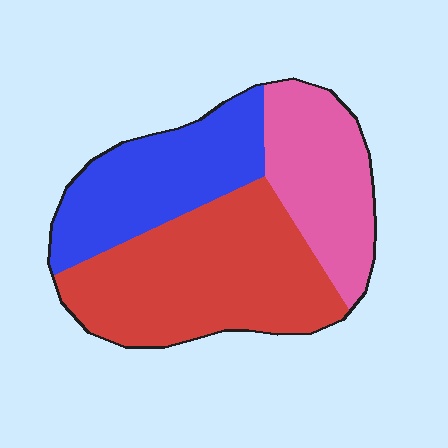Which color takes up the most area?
Red, at roughly 45%.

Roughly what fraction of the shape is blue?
Blue covers about 30% of the shape.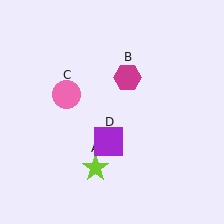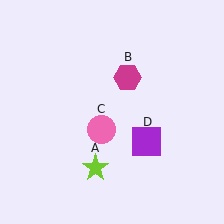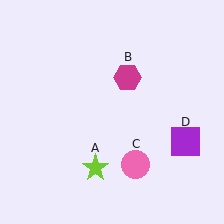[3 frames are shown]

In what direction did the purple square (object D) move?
The purple square (object D) moved right.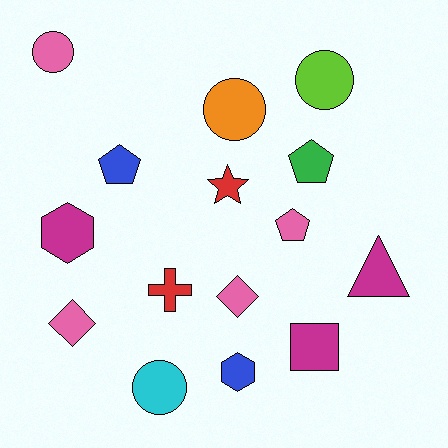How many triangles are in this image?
There is 1 triangle.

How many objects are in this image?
There are 15 objects.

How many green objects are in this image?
There is 1 green object.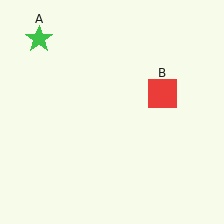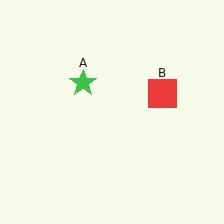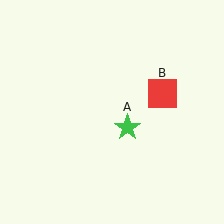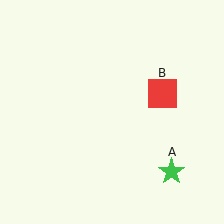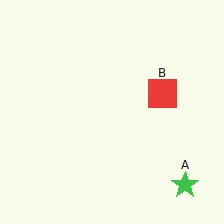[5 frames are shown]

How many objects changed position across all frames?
1 object changed position: green star (object A).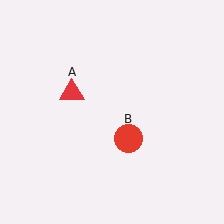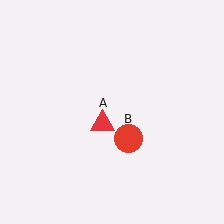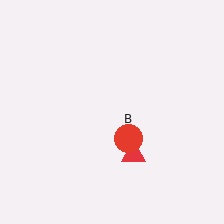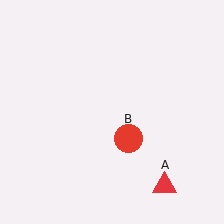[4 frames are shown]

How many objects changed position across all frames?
1 object changed position: red triangle (object A).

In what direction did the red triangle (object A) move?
The red triangle (object A) moved down and to the right.